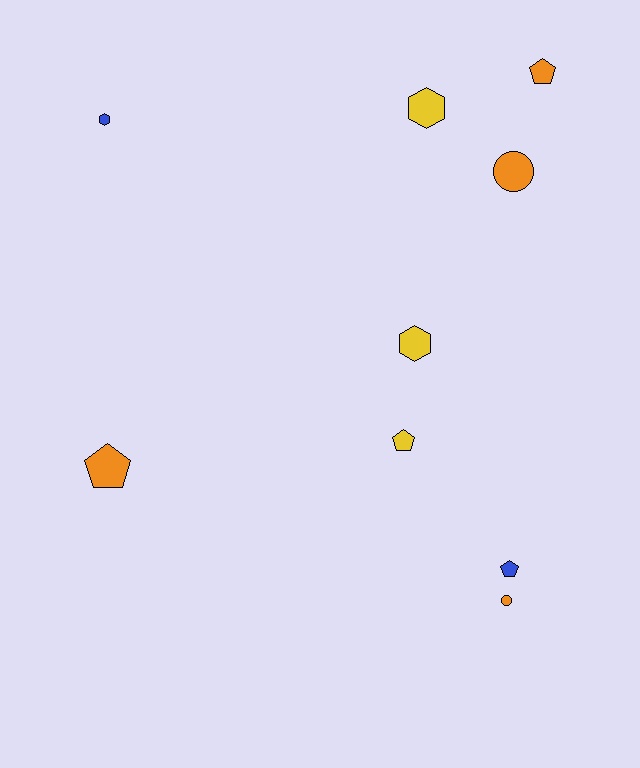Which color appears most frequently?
Orange, with 4 objects.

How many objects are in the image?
There are 9 objects.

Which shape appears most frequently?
Pentagon, with 4 objects.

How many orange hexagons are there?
There are no orange hexagons.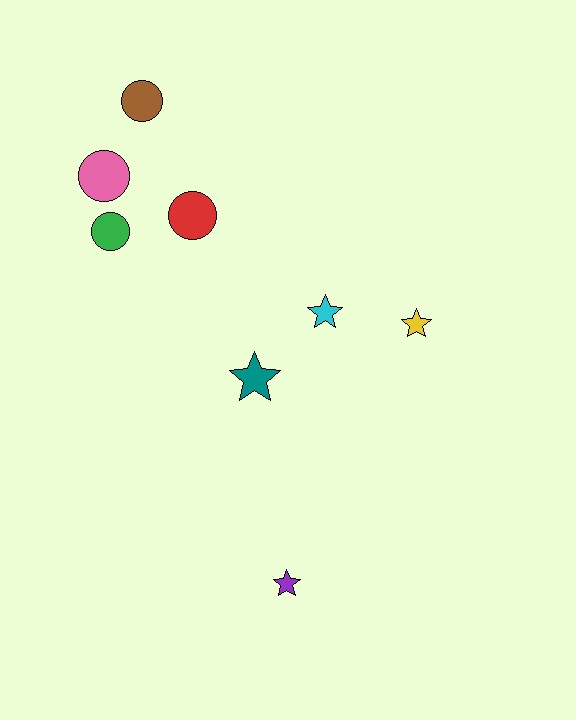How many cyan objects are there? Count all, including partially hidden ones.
There is 1 cyan object.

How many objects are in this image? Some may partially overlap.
There are 8 objects.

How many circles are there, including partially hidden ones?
There are 4 circles.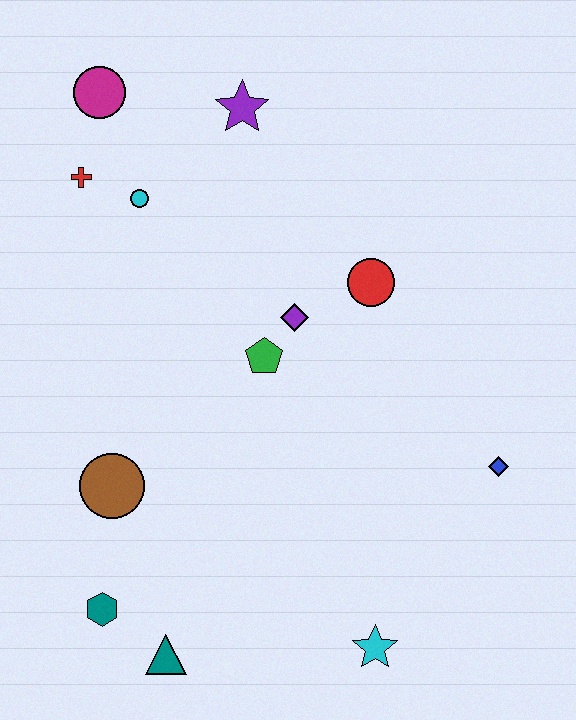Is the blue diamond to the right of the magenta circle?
Yes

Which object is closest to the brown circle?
The teal hexagon is closest to the brown circle.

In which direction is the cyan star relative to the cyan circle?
The cyan star is below the cyan circle.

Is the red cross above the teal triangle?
Yes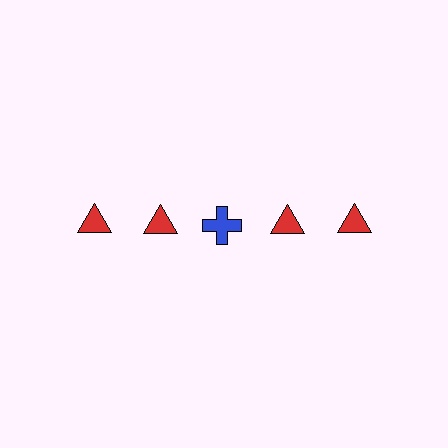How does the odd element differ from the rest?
It differs in both color (blue instead of red) and shape (cross instead of triangle).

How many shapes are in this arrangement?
There are 5 shapes arranged in a grid pattern.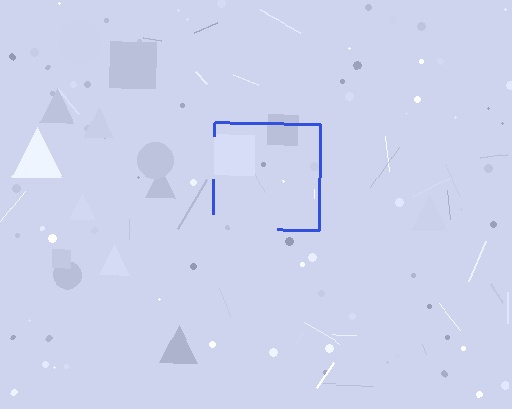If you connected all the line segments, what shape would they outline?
They would outline a square.